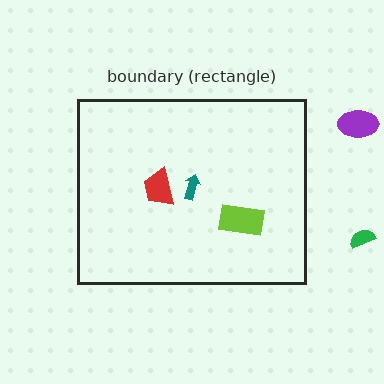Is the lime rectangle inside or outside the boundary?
Inside.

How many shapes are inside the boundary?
3 inside, 2 outside.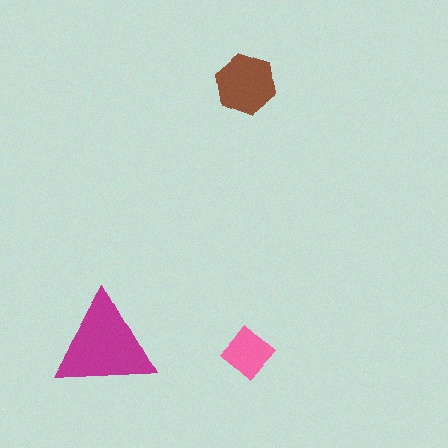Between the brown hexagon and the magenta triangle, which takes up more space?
The magenta triangle.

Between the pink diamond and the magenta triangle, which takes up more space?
The magenta triangle.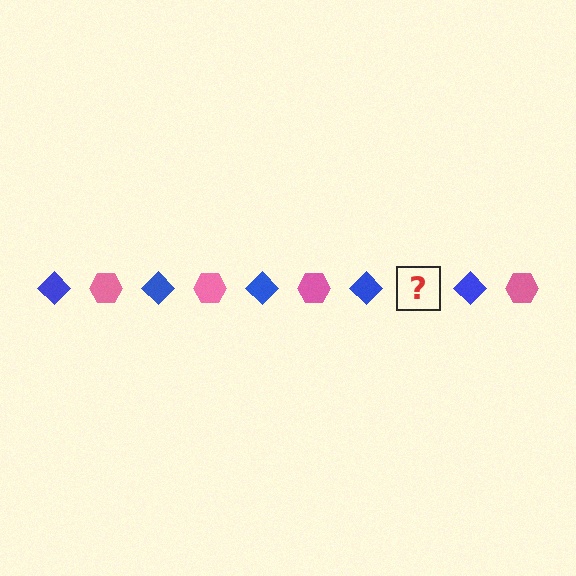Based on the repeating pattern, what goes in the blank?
The blank should be a pink hexagon.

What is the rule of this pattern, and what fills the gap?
The rule is that the pattern alternates between blue diamond and pink hexagon. The gap should be filled with a pink hexagon.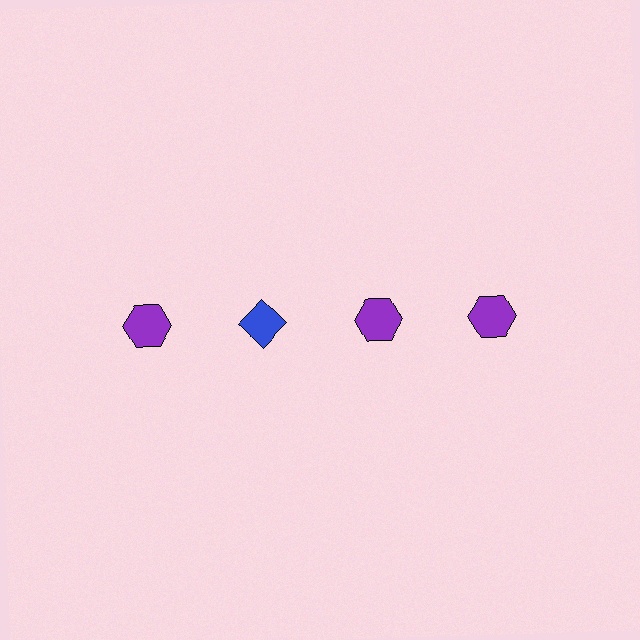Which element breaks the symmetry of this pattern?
The blue diamond in the top row, second from left column breaks the symmetry. All other shapes are purple hexagons.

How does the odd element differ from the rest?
It differs in both color (blue instead of purple) and shape (diamond instead of hexagon).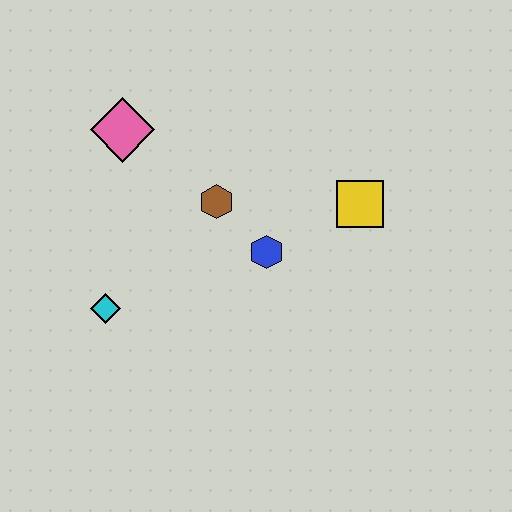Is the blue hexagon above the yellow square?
No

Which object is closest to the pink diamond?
The brown hexagon is closest to the pink diamond.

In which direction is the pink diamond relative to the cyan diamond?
The pink diamond is above the cyan diamond.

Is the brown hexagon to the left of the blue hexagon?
Yes